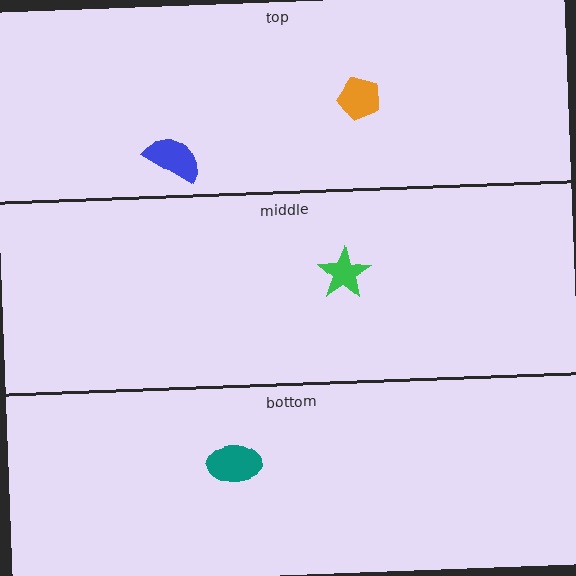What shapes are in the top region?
The orange pentagon, the blue semicircle.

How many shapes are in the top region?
2.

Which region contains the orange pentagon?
The top region.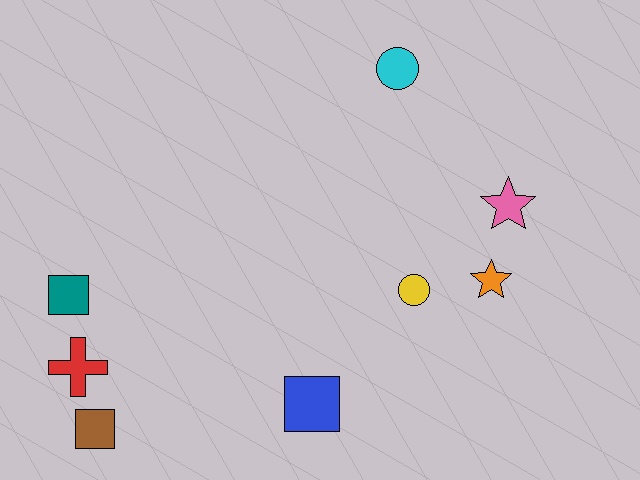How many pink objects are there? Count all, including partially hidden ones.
There is 1 pink object.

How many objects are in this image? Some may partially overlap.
There are 8 objects.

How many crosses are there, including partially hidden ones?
There is 1 cross.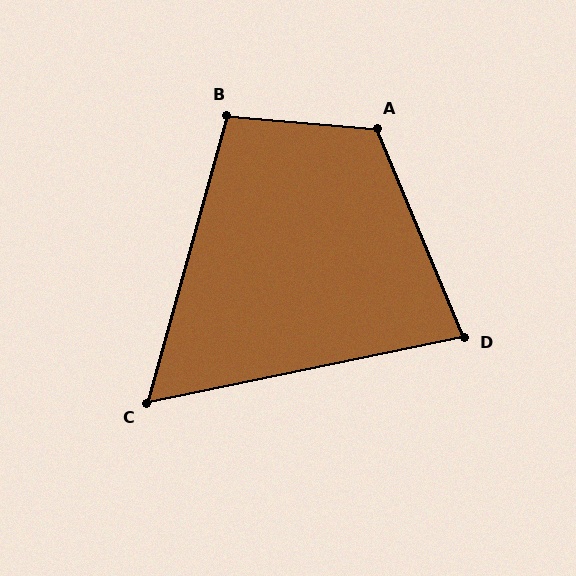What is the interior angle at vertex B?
Approximately 101 degrees (obtuse).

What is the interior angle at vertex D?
Approximately 79 degrees (acute).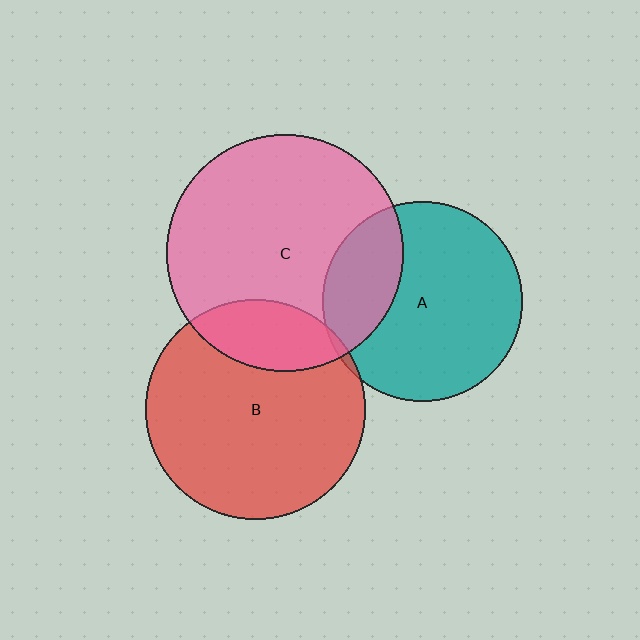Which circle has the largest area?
Circle C (pink).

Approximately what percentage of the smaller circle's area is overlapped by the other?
Approximately 25%.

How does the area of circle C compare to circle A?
Approximately 1.4 times.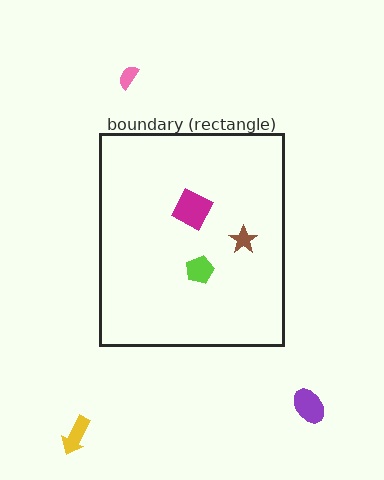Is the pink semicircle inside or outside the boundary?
Outside.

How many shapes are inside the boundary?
3 inside, 3 outside.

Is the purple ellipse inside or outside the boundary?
Outside.